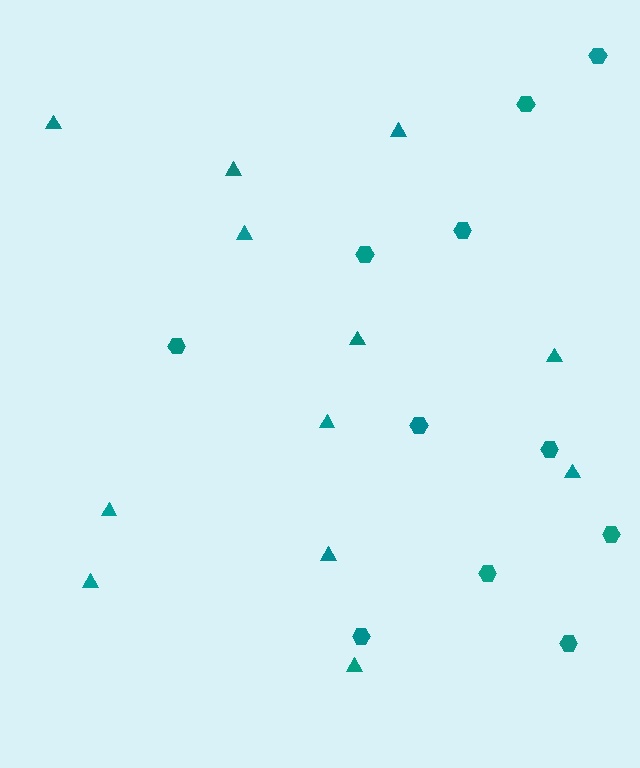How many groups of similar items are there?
There are 2 groups: one group of hexagons (11) and one group of triangles (12).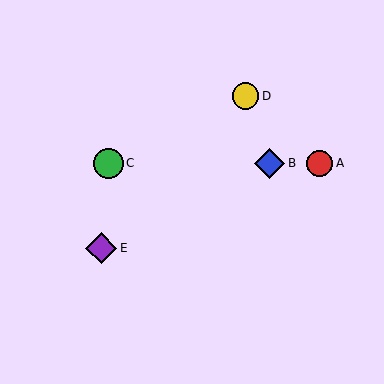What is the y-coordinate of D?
Object D is at y≈96.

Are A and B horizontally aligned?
Yes, both are at y≈163.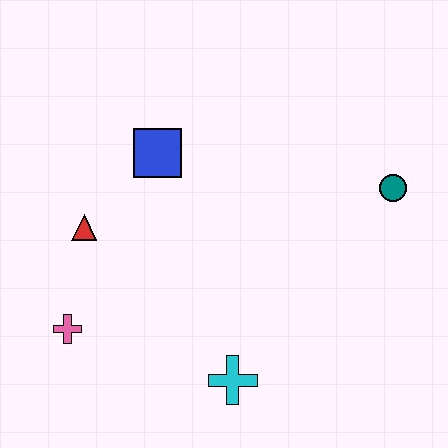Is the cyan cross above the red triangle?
No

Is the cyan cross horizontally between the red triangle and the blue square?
No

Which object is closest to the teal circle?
The blue square is closest to the teal circle.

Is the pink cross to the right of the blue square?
No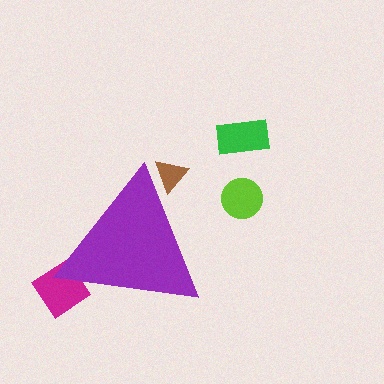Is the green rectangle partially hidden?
No, the green rectangle is fully visible.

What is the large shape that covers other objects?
A purple triangle.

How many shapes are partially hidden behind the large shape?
2 shapes are partially hidden.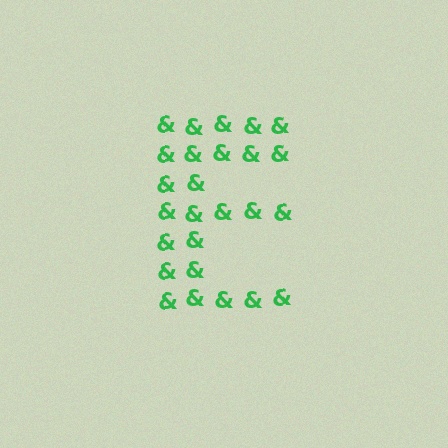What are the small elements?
The small elements are ampersands.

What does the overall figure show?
The overall figure shows the letter E.